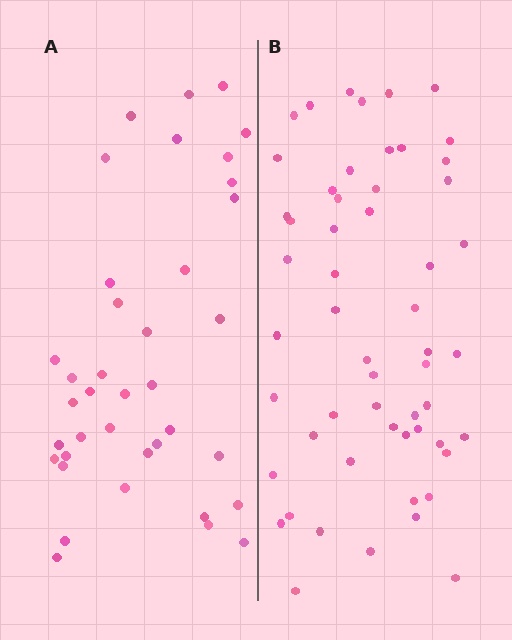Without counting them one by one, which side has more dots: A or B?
Region B (the right region) has more dots.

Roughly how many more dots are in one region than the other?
Region B has approximately 15 more dots than region A.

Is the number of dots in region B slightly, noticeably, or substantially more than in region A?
Region B has noticeably more, but not dramatically so. The ratio is roughly 1.4 to 1.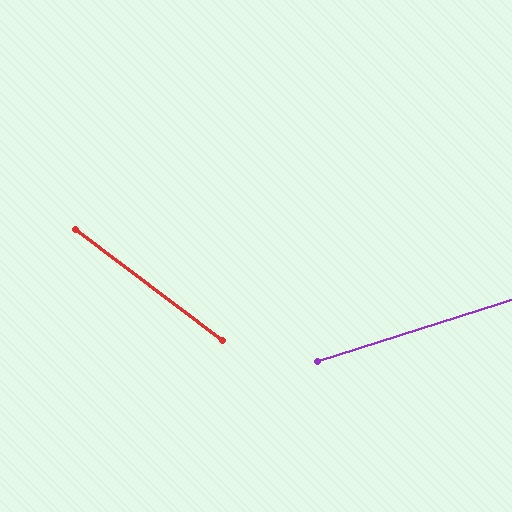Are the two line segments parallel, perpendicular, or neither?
Neither parallel nor perpendicular — they differ by about 54°.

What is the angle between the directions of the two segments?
Approximately 54 degrees.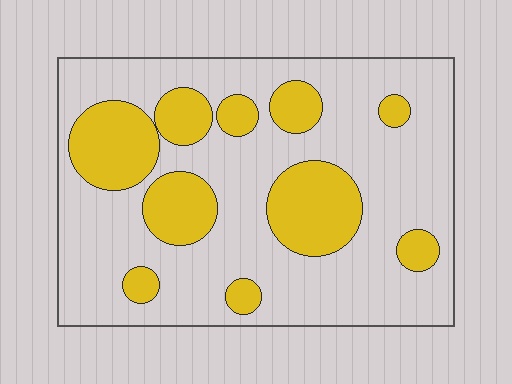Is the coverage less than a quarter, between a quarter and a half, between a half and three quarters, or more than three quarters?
Between a quarter and a half.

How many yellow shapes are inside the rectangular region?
10.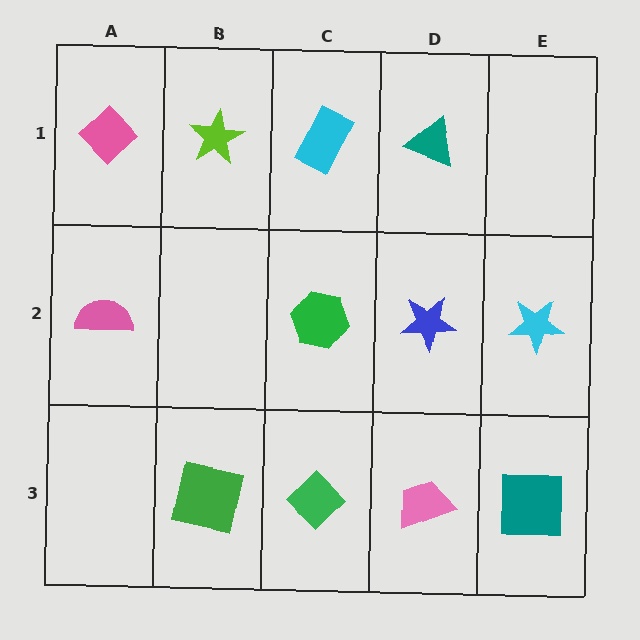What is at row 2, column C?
A green hexagon.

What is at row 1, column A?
A pink diamond.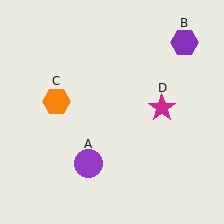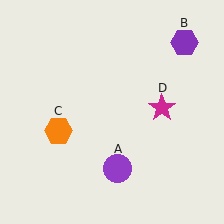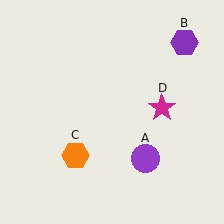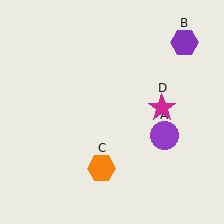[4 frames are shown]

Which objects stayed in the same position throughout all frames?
Purple hexagon (object B) and magenta star (object D) remained stationary.